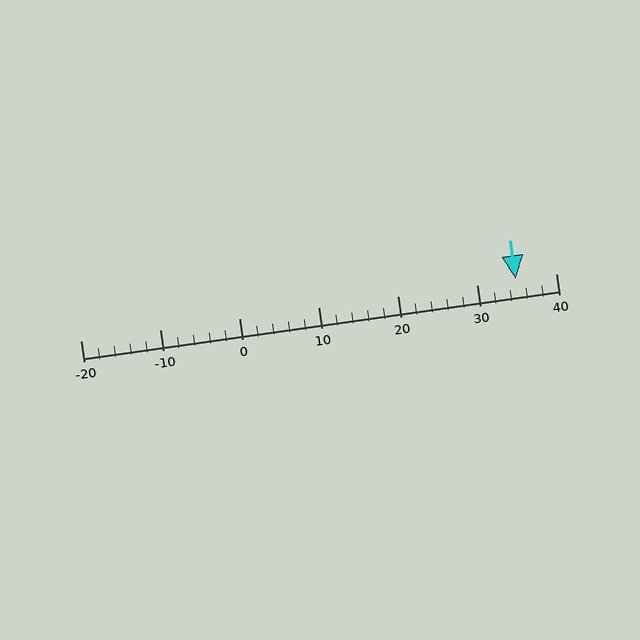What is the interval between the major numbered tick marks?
The major tick marks are spaced 10 units apart.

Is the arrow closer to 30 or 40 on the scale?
The arrow is closer to 30.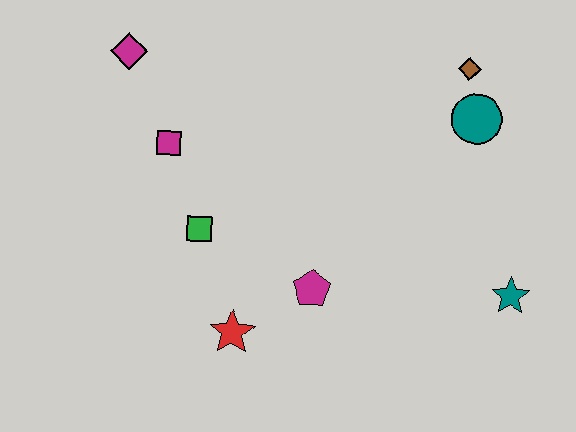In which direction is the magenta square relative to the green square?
The magenta square is above the green square.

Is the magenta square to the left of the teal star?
Yes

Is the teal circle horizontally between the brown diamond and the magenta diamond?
No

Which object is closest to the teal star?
The teal circle is closest to the teal star.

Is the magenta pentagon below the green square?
Yes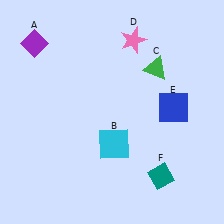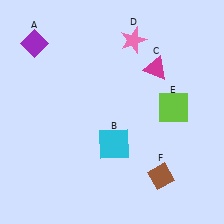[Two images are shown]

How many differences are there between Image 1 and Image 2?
There are 3 differences between the two images.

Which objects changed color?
C changed from green to magenta. E changed from blue to lime. F changed from teal to brown.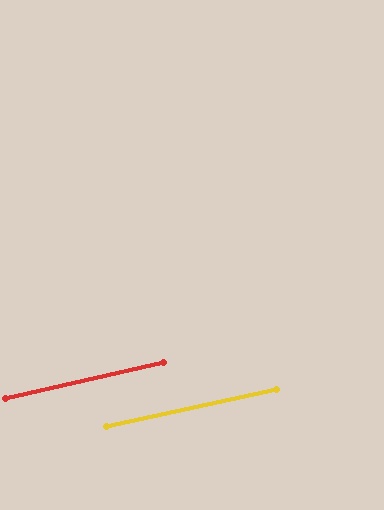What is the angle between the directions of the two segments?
Approximately 0 degrees.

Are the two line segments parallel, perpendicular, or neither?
Parallel — their directions differ by only 0.4°.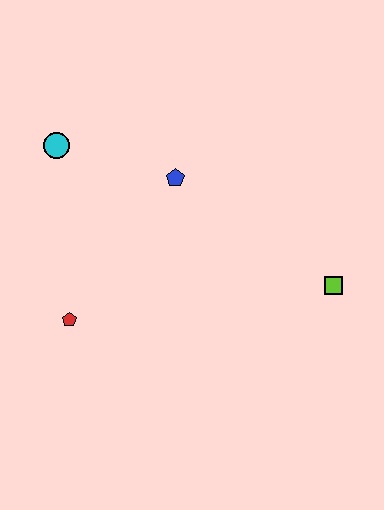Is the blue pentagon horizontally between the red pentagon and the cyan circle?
No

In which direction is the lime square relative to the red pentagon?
The lime square is to the right of the red pentagon.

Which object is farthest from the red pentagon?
The lime square is farthest from the red pentagon.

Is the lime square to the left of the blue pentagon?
No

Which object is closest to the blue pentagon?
The cyan circle is closest to the blue pentagon.